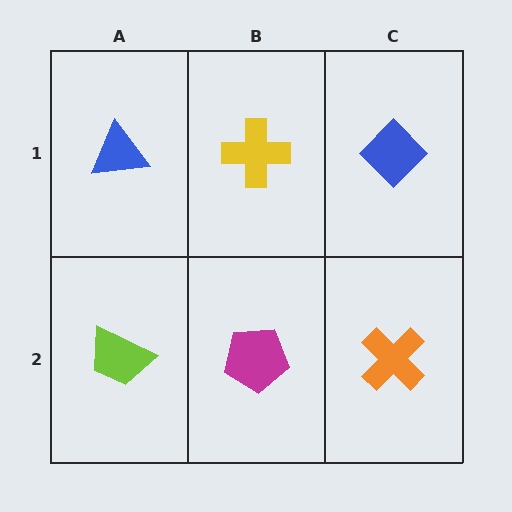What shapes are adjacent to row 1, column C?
An orange cross (row 2, column C), a yellow cross (row 1, column B).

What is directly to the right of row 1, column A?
A yellow cross.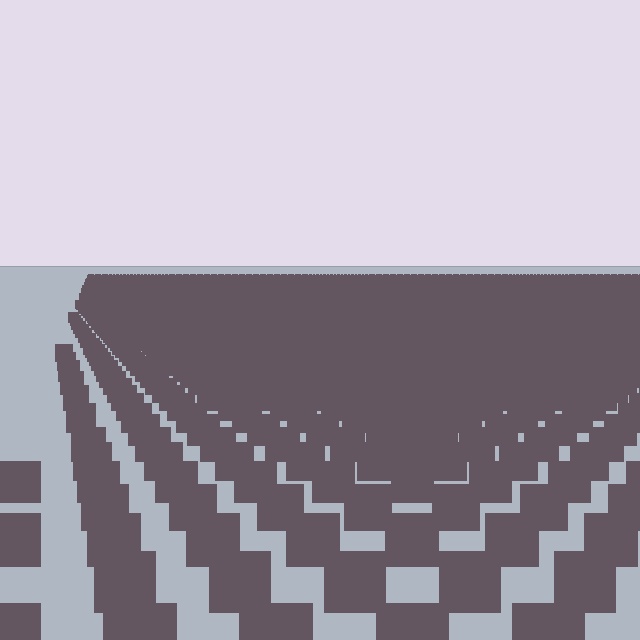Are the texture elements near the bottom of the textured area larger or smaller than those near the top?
Larger. Near the bottom, elements are closer to the viewer and appear at a bigger on-screen size.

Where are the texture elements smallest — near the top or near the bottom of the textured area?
Near the top.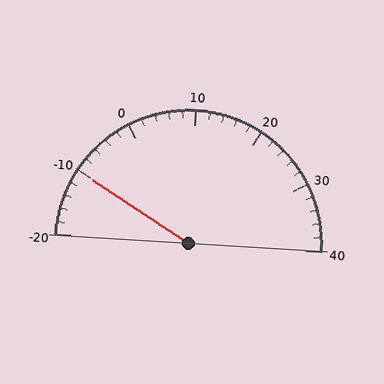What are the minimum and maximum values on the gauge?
The gauge ranges from -20 to 40.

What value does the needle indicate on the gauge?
The needle indicates approximately -10.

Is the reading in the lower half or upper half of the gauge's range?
The reading is in the lower half of the range (-20 to 40).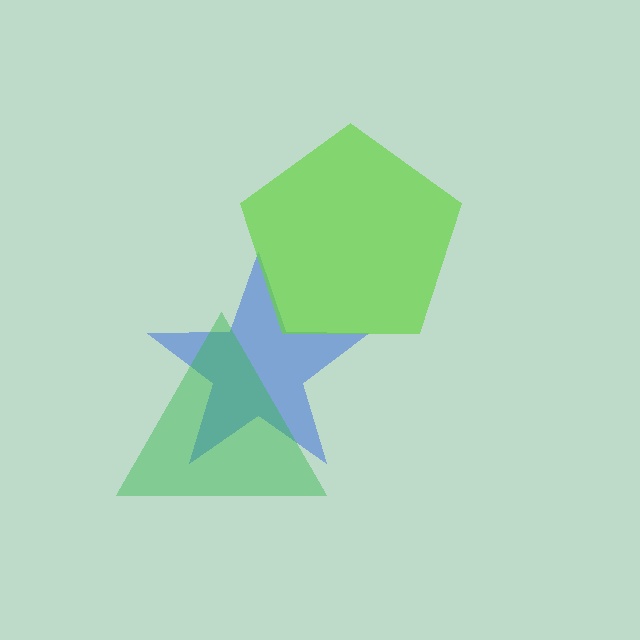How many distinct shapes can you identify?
There are 3 distinct shapes: a blue star, a lime pentagon, a green triangle.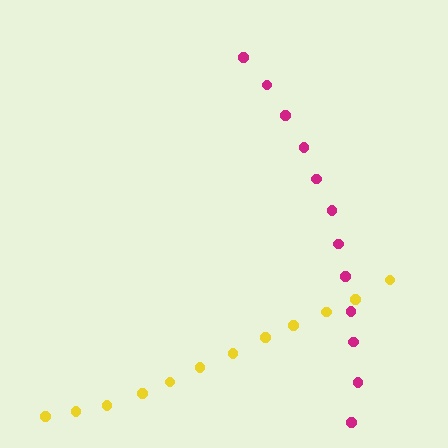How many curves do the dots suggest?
There are 2 distinct paths.